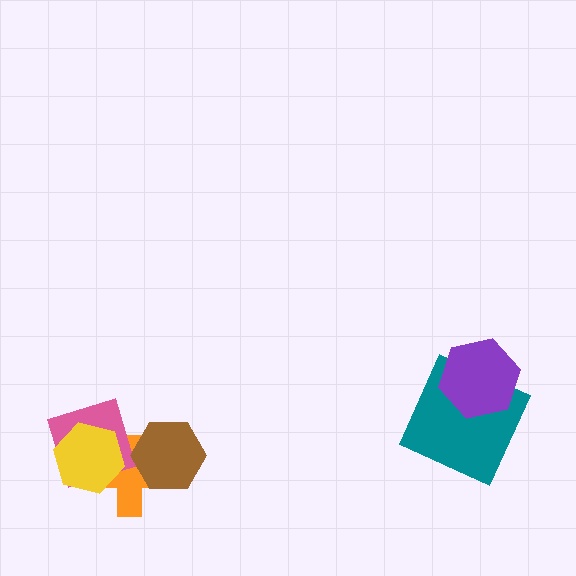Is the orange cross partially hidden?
Yes, it is partially covered by another shape.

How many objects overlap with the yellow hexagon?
2 objects overlap with the yellow hexagon.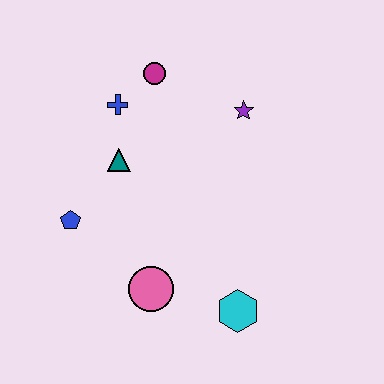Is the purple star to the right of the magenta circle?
Yes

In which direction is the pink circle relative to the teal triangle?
The pink circle is below the teal triangle.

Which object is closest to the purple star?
The magenta circle is closest to the purple star.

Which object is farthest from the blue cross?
The cyan hexagon is farthest from the blue cross.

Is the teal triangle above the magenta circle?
No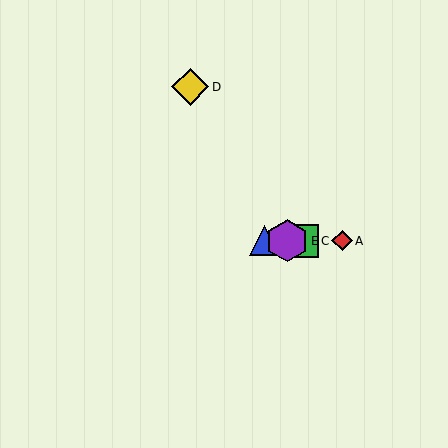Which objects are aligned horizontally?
Objects A, B, C, E are aligned horizontally.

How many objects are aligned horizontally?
4 objects (A, B, C, E) are aligned horizontally.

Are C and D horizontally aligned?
No, C is at y≈241 and D is at y≈87.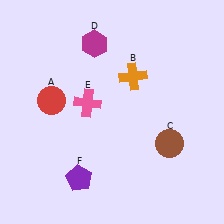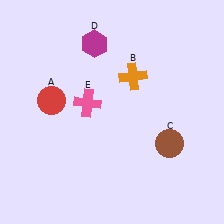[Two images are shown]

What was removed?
The purple pentagon (F) was removed in Image 2.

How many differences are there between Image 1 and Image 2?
There is 1 difference between the two images.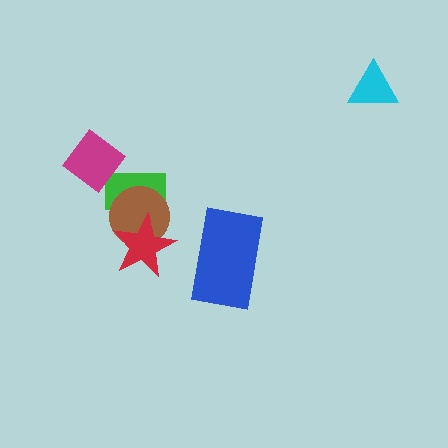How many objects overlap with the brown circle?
2 objects overlap with the brown circle.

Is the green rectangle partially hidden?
Yes, it is partially covered by another shape.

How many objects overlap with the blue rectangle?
0 objects overlap with the blue rectangle.